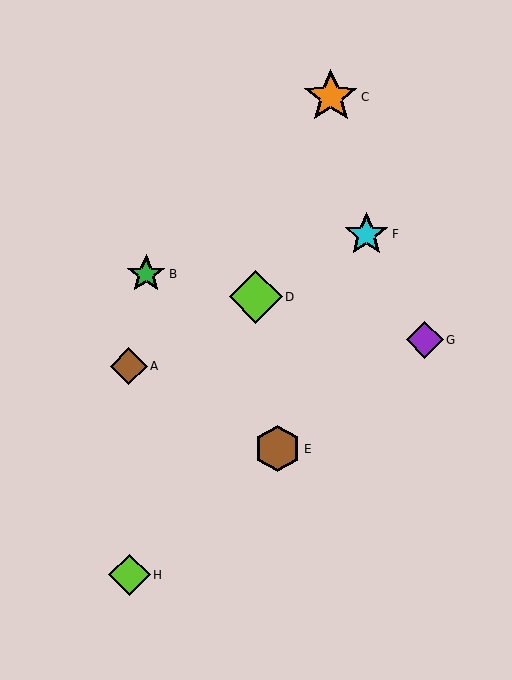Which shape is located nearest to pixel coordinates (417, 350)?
The purple diamond (labeled G) at (425, 340) is nearest to that location.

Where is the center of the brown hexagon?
The center of the brown hexagon is at (278, 449).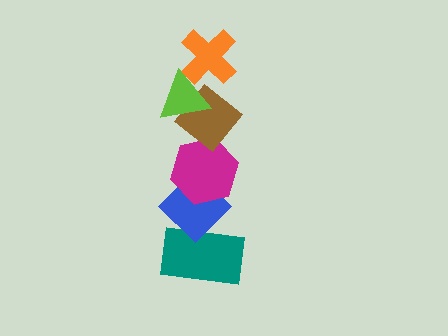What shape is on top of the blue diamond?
The magenta hexagon is on top of the blue diamond.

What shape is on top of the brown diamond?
The lime triangle is on top of the brown diamond.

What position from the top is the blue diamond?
The blue diamond is 5th from the top.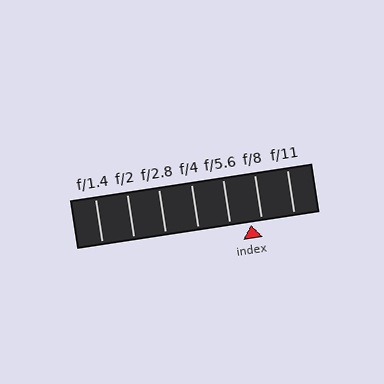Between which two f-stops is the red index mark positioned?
The index mark is between f/5.6 and f/8.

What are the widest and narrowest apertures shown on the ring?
The widest aperture shown is f/1.4 and the narrowest is f/11.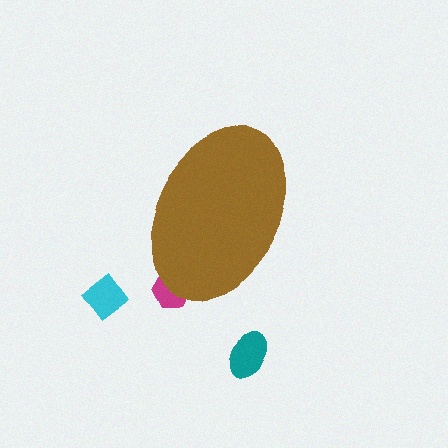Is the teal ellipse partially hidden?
No, the teal ellipse is fully visible.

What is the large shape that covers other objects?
A brown ellipse.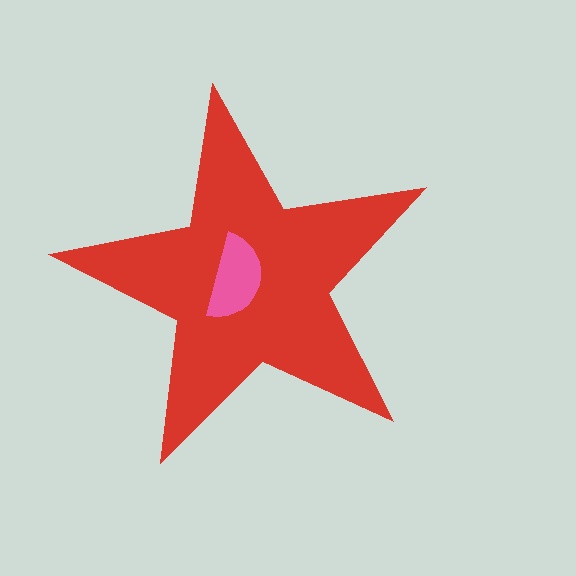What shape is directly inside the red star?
The pink semicircle.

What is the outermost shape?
The red star.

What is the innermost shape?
The pink semicircle.